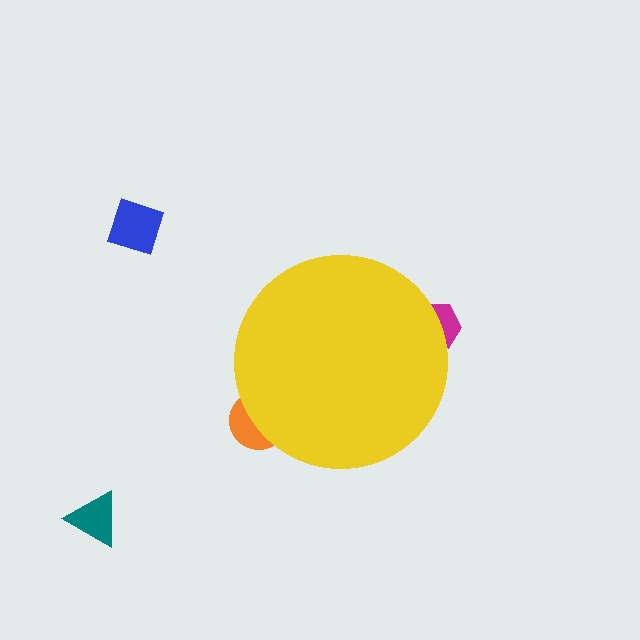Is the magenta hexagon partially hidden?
Yes, the magenta hexagon is partially hidden behind the yellow circle.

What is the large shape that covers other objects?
A yellow circle.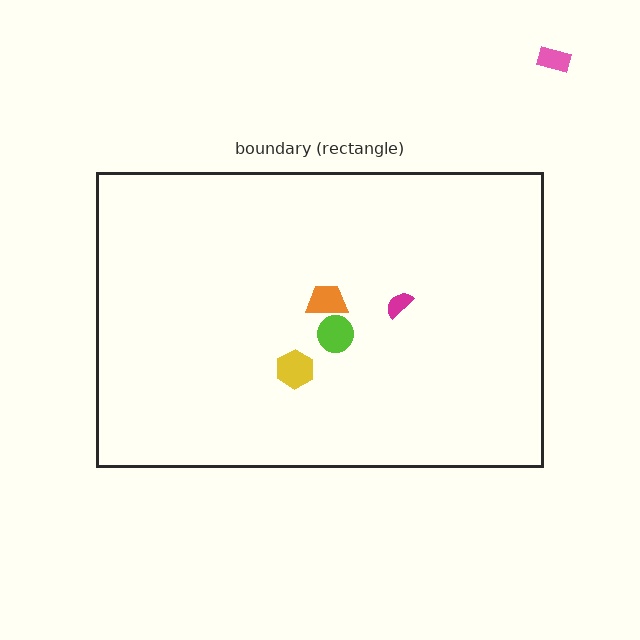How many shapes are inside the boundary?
4 inside, 1 outside.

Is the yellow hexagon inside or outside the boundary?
Inside.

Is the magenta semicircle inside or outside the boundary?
Inside.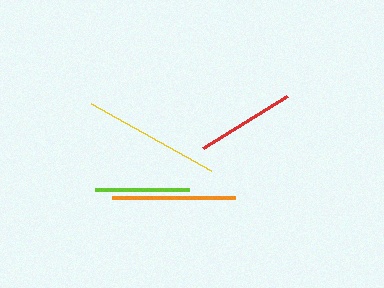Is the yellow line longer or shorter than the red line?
The yellow line is longer than the red line.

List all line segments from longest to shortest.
From longest to shortest: yellow, orange, red, lime.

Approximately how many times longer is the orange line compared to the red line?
The orange line is approximately 1.3 times the length of the red line.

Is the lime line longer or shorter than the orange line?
The orange line is longer than the lime line.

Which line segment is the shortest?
The lime line is the shortest at approximately 94 pixels.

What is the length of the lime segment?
The lime segment is approximately 94 pixels long.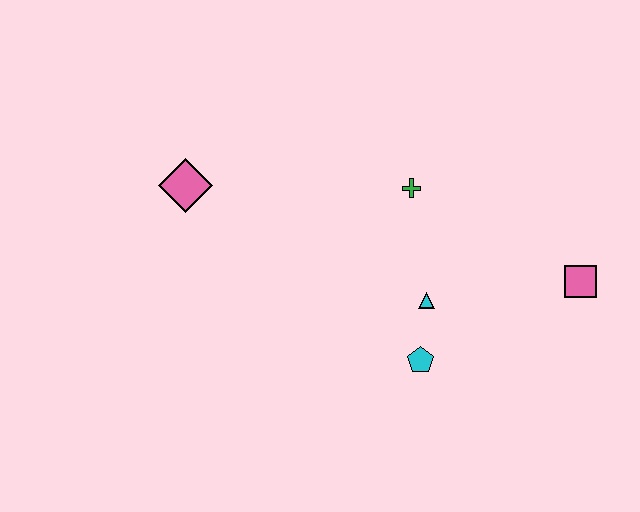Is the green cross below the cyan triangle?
No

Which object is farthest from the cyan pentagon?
The pink diamond is farthest from the cyan pentagon.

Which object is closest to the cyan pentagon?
The cyan triangle is closest to the cyan pentagon.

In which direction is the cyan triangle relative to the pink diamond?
The cyan triangle is to the right of the pink diamond.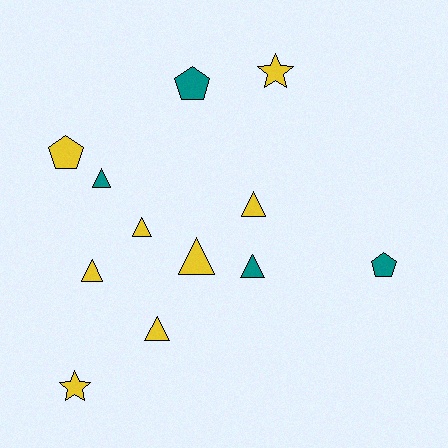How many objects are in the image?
There are 12 objects.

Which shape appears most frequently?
Triangle, with 7 objects.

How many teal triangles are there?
There are 2 teal triangles.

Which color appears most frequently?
Yellow, with 8 objects.